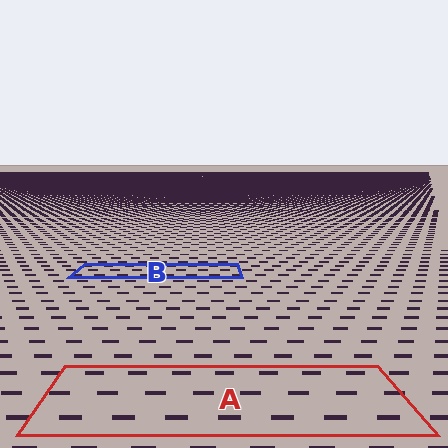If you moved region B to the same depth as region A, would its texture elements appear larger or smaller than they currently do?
They would appear larger. At a closer depth, the same texture elements are projected at a bigger on-screen size.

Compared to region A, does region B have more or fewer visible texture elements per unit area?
Region B has more texture elements per unit area — they are packed more densely because it is farther away.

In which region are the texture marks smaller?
The texture marks are smaller in region B, because it is farther away.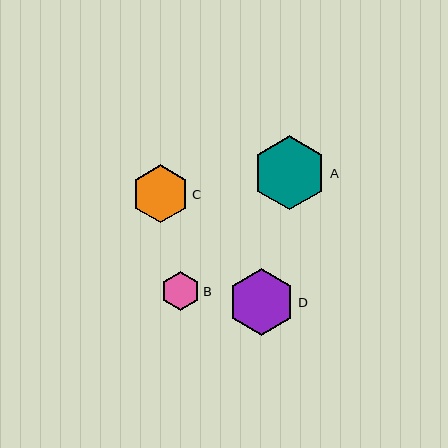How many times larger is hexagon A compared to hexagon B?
Hexagon A is approximately 1.9 times the size of hexagon B.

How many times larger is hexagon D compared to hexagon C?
Hexagon D is approximately 1.2 times the size of hexagon C.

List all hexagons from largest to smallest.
From largest to smallest: A, D, C, B.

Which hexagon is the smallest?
Hexagon B is the smallest with a size of approximately 39 pixels.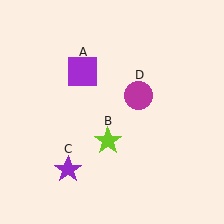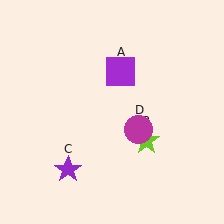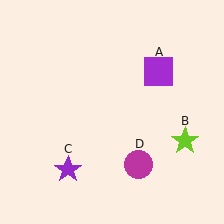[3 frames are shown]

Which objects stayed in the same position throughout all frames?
Purple star (object C) remained stationary.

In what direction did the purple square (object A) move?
The purple square (object A) moved right.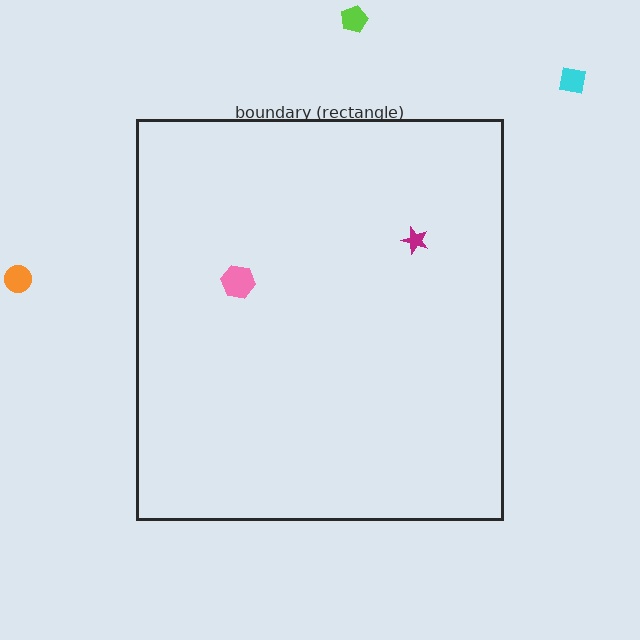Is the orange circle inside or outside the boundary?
Outside.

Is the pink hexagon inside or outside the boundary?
Inside.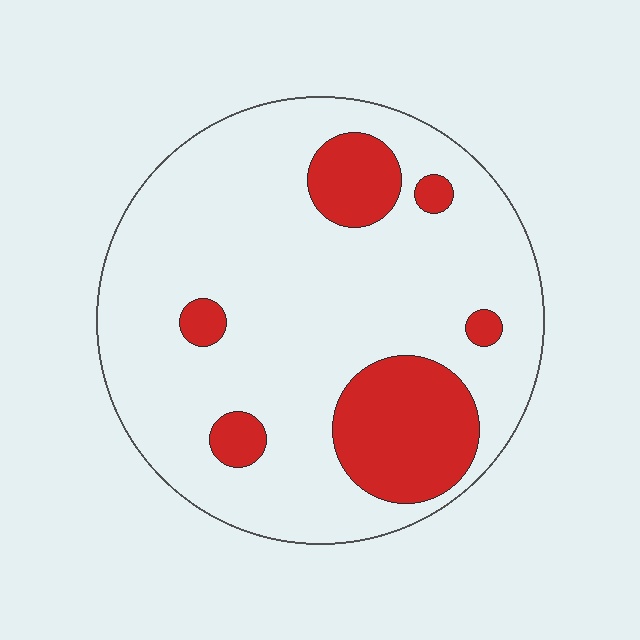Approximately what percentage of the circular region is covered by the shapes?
Approximately 20%.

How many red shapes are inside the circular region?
6.